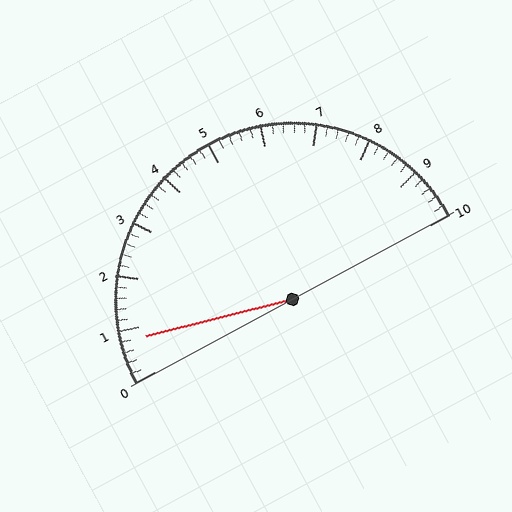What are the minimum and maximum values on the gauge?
The gauge ranges from 0 to 10.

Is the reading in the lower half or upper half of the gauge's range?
The reading is in the lower half of the range (0 to 10).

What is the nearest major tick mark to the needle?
The nearest major tick mark is 1.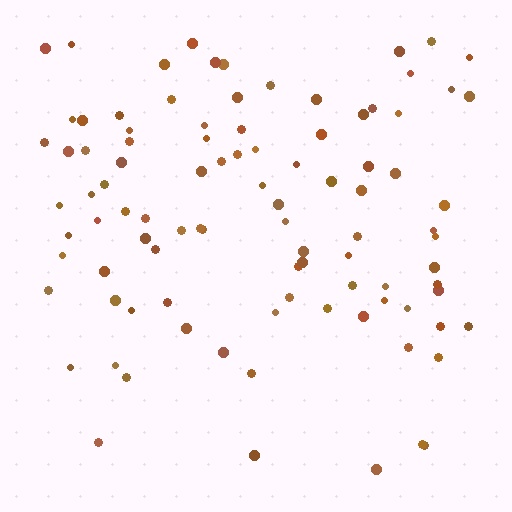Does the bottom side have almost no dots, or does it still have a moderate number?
Still a moderate number, just noticeably fewer than the top.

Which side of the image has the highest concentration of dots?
The top.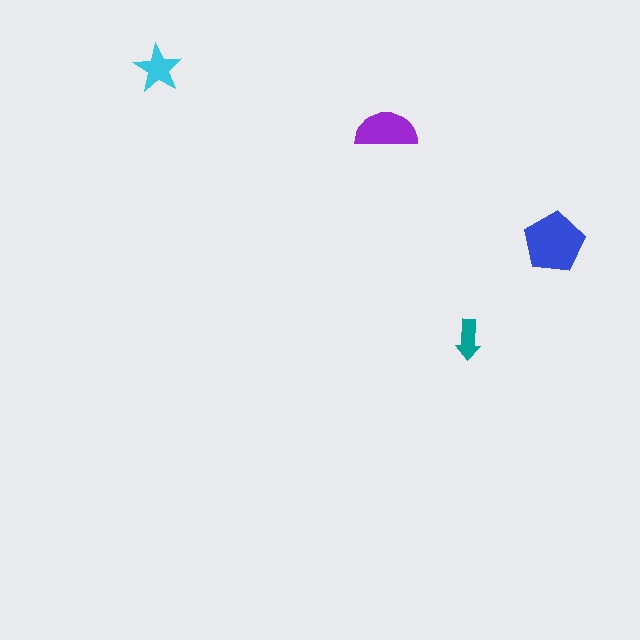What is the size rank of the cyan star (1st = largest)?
3rd.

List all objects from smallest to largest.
The teal arrow, the cyan star, the purple semicircle, the blue pentagon.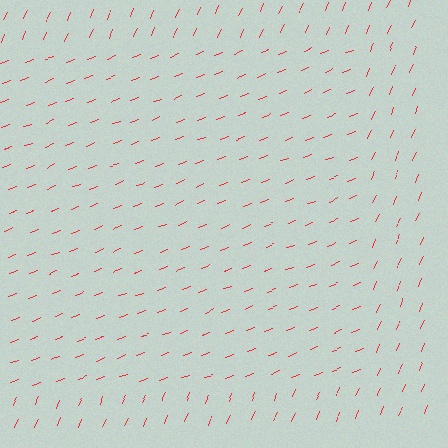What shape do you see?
I see a rectangle.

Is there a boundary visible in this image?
Yes, there is a texture boundary formed by a change in line orientation.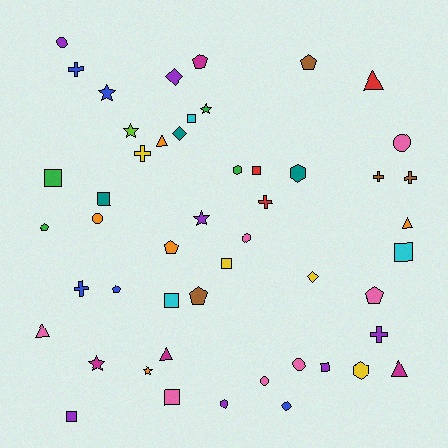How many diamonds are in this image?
There are 3 diamonds.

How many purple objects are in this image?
There are 7 purple objects.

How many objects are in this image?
There are 50 objects.